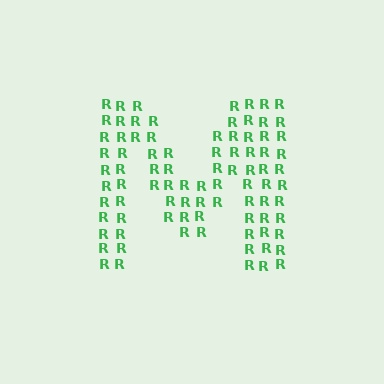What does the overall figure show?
The overall figure shows the letter M.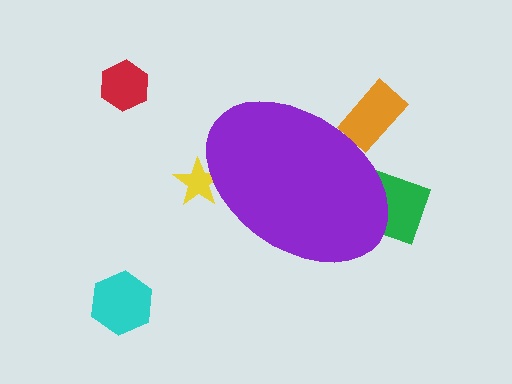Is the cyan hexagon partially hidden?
No, the cyan hexagon is fully visible.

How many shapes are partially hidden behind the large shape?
3 shapes are partially hidden.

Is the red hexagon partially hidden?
No, the red hexagon is fully visible.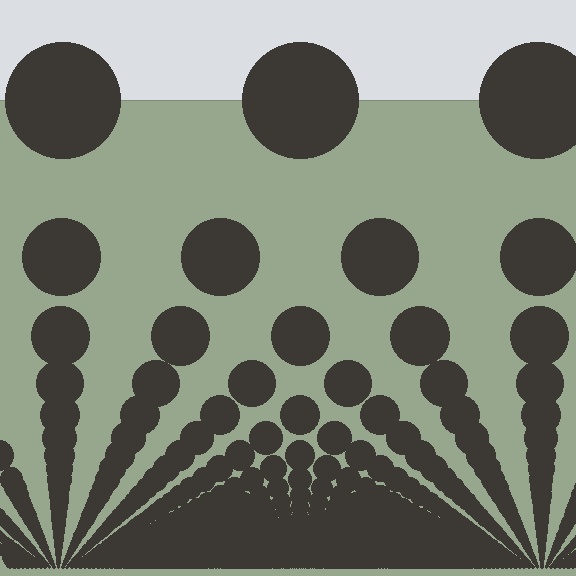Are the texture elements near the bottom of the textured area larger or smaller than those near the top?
Smaller. The gradient is inverted — elements near the bottom are smaller and denser.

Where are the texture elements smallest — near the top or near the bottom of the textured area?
Near the bottom.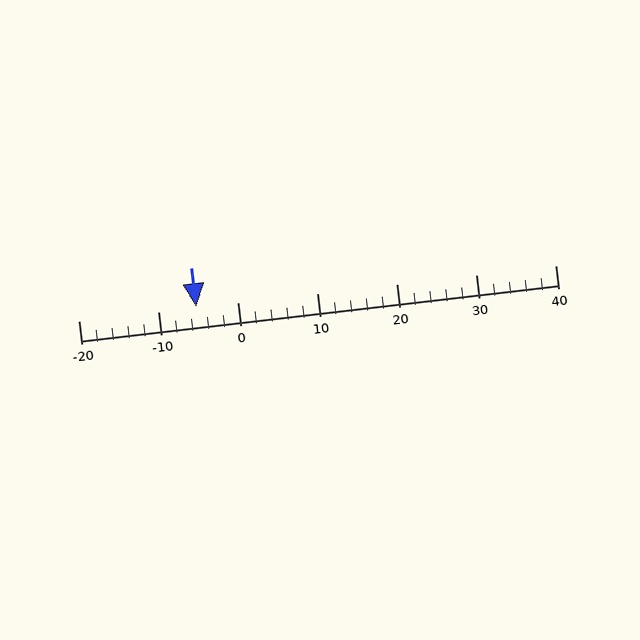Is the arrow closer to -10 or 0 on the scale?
The arrow is closer to -10.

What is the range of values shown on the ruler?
The ruler shows values from -20 to 40.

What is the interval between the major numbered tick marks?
The major tick marks are spaced 10 units apart.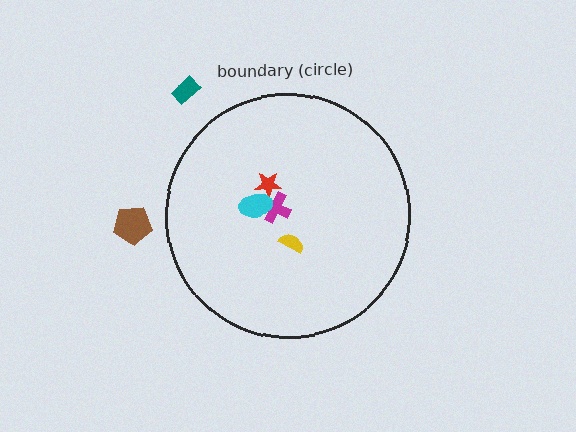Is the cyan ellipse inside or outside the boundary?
Inside.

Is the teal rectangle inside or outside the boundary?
Outside.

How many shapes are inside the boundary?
4 inside, 2 outside.